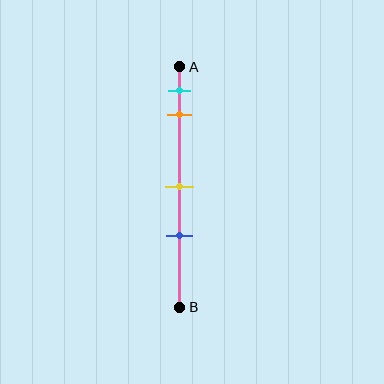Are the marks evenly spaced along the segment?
No, the marks are not evenly spaced.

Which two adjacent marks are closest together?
The cyan and orange marks are the closest adjacent pair.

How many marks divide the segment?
There are 4 marks dividing the segment.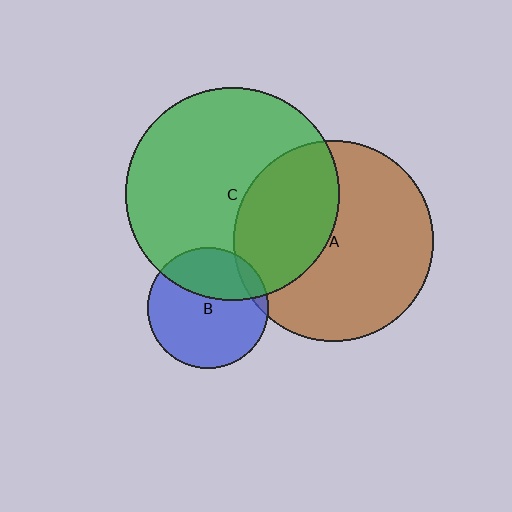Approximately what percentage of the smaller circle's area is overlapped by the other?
Approximately 35%.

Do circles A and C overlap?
Yes.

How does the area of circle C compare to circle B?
Approximately 3.1 times.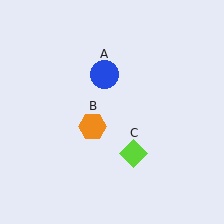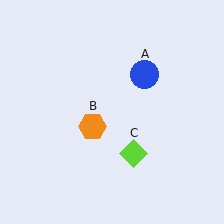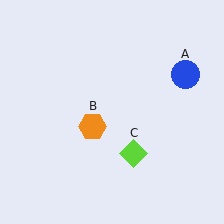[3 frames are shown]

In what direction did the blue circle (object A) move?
The blue circle (object A) moved right.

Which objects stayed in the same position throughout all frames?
Orange hexagon (object B) and lime diamond (object C) remained stationary.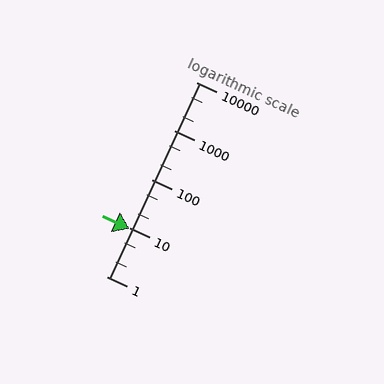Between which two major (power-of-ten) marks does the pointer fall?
The pointer is between 1 and 10.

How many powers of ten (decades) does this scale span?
The scale spans 4 decades, from 1 to 10000.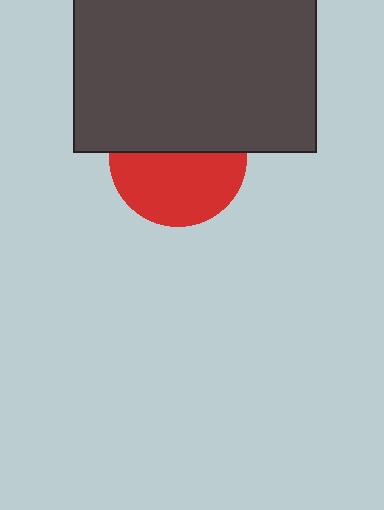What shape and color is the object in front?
The object in front is a dark gray rectangle.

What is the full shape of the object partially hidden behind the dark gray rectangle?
The partially hidden object is a red circle.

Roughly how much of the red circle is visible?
About half of it is visible (roughly 54%).